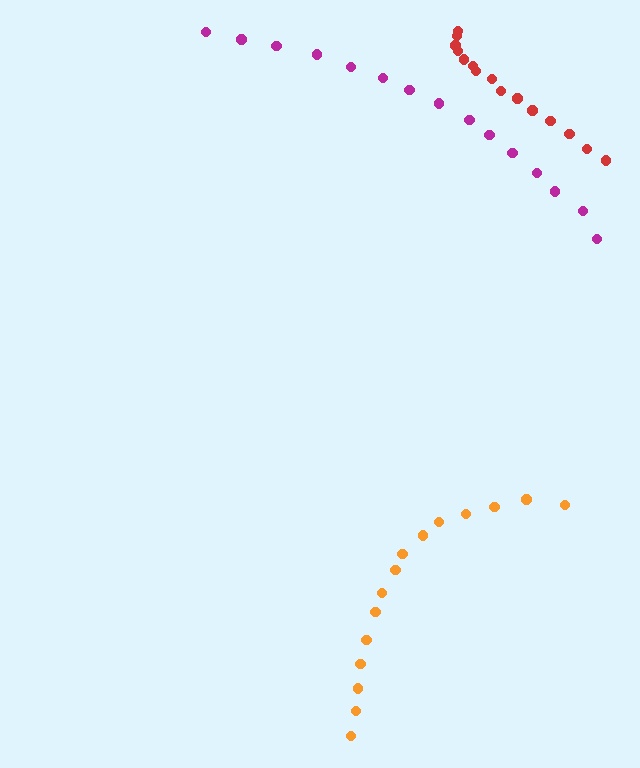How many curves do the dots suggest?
There are 3 distinct paths.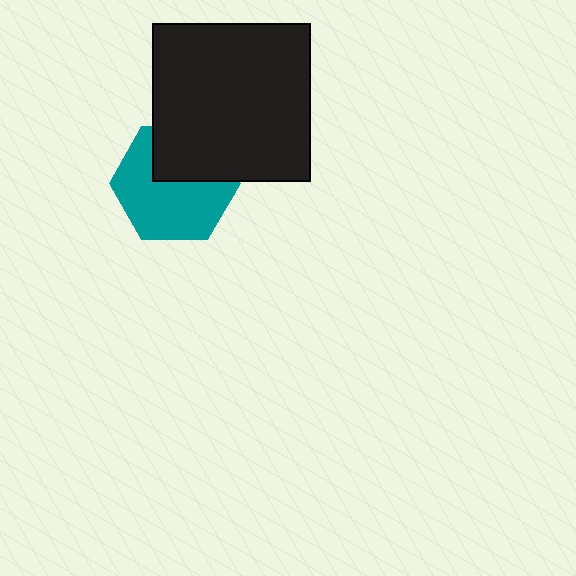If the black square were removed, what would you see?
You would see the complete teal hexagon.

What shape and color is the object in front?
The object in front is a black square.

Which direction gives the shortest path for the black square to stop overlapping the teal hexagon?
Moving up gives the shortest separation.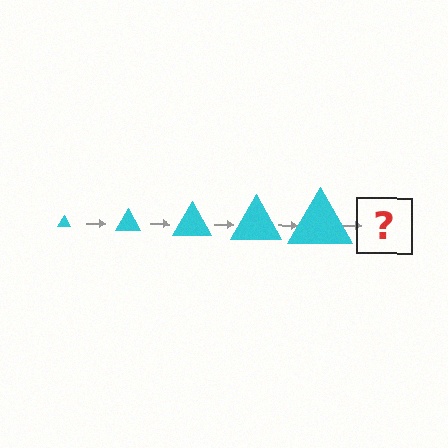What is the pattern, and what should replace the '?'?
The pattern is that the triangle gets progressively larger each step. The '?' should be a cyan triangle, larger than the previous one.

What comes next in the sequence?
The next element should be a cyan triangle, larger than the previous one.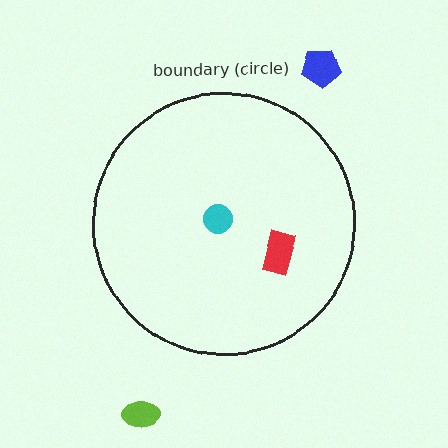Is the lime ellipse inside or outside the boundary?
Outside.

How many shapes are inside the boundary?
2 inside, 2 outside.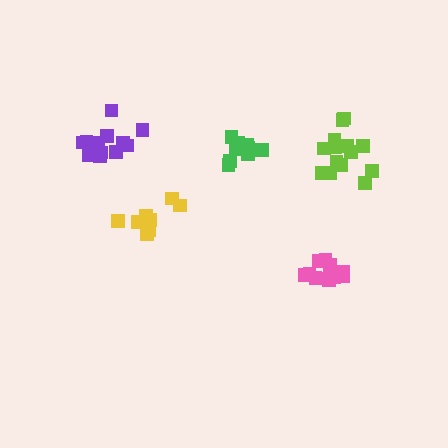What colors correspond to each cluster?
The clusters are colored: lime, yellow, purple, pink, green.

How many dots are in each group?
Group 1: 14 dots, Group 2: 8 dots, Group 3: 14 dots, Group 4: 11 dots, Group 5: 11 dots (58 total).